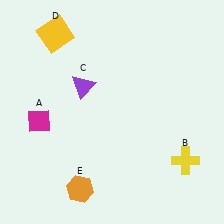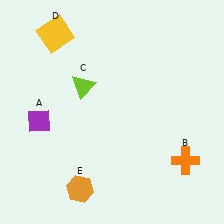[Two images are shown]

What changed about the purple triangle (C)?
In Image 1, C is purple. In Image 2, it changed to lime.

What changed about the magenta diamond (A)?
In Image 1, A is magenta. In Image 2, it changed to purple.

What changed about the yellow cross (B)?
In Image 1, B is yellow. In Image 2, it changed to orange.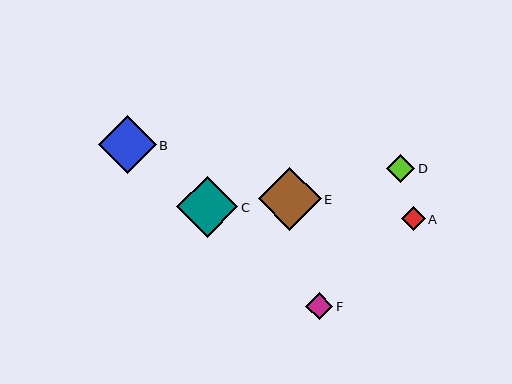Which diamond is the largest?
Diamond E is the largest with a size of approximately 63 pixels.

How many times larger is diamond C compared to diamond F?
Diamond C is approximately 2.3 times the size of diamond F.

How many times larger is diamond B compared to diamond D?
Diamond B is approximately 2.1 times the size of diamond D.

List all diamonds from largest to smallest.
From largest to smallest: E, C, B, D, F, A.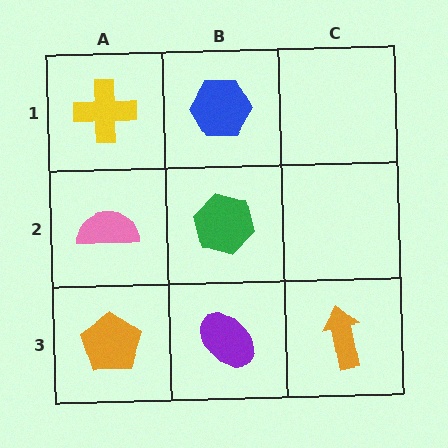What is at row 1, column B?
A blue hexagon.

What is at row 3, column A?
An orange pentagon.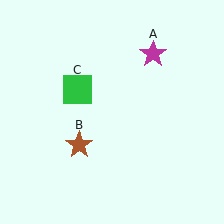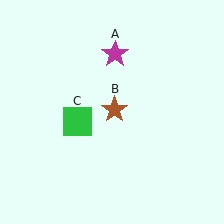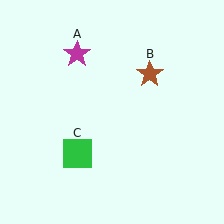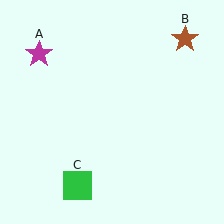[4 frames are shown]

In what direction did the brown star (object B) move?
The brown star (object B) moved up and to the right.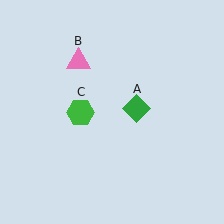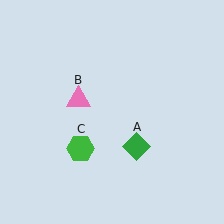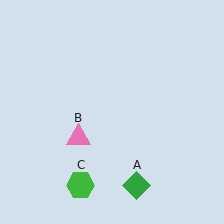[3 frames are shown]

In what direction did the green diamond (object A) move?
The green diamond (object A) moved down.